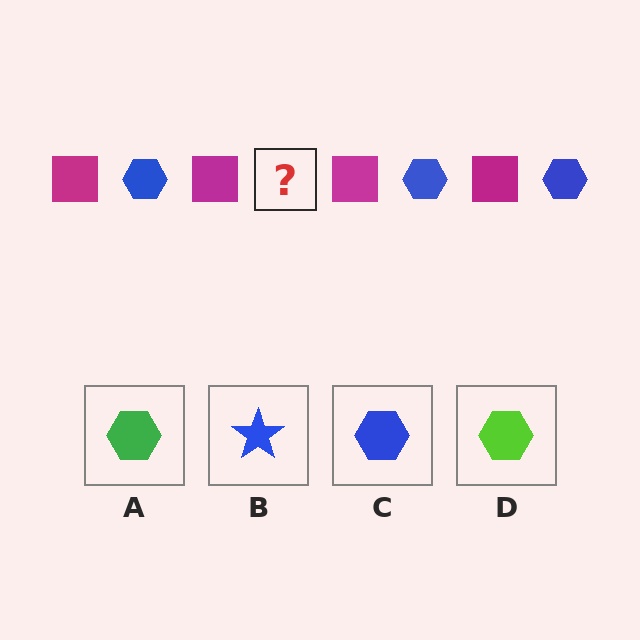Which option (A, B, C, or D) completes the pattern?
C.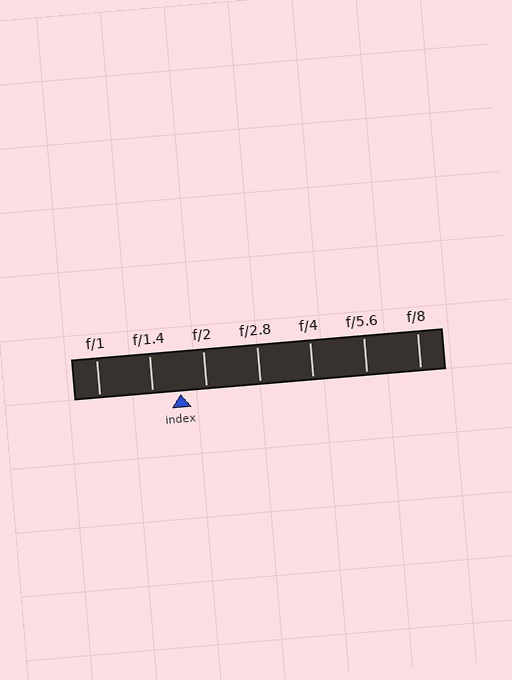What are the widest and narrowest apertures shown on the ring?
The widest aperture shown is f/1 and the narrowest is f/8.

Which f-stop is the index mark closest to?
The index mark is closest to f/2.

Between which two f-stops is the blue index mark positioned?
The index mark is between f/1.4 and f/2.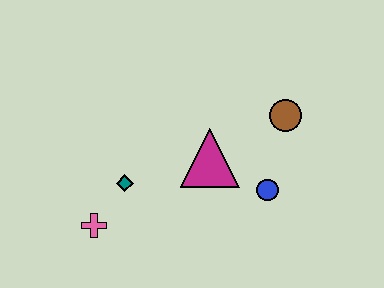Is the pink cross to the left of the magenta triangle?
Yes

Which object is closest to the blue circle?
The magenta triangle is closest to the blue circle.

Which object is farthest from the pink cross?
The brown circle is farthest from the pink cross.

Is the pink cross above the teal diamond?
No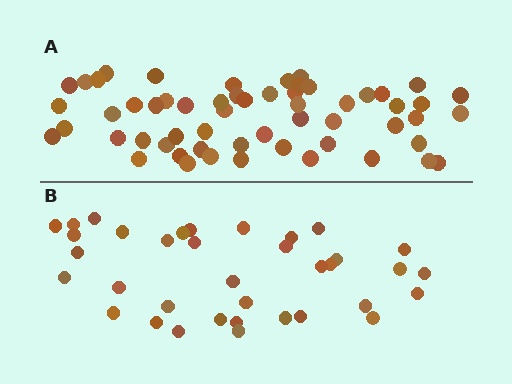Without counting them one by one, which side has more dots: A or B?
Region A (the top region) has more dots.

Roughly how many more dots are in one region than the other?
Region A has approximately 20 more dots than region B.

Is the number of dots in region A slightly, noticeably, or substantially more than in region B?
Region A has substantially more. The ratio is roughly 1.6 to 1.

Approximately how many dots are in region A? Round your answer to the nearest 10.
About 60 dots. (The exact count is 57, which rounds to 60.)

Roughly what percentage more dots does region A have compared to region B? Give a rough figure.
About 60% more.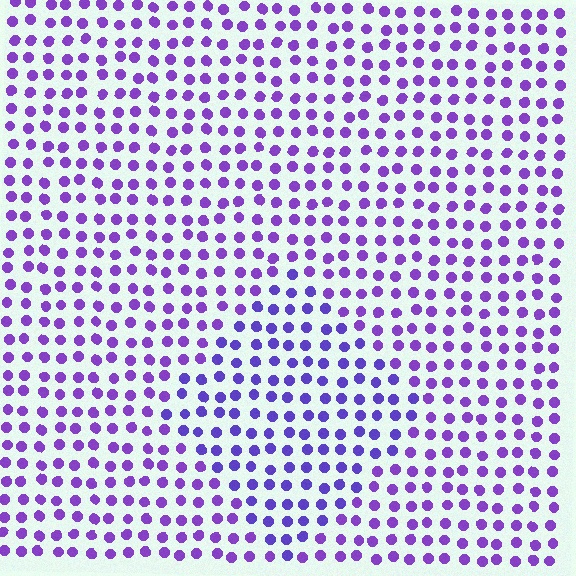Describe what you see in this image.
The image is filled with small purple elements in a uniform arrangement. A diamond-shaped region is visible where the elements are tinted to a slightly different hue, forming a subtle color boundary.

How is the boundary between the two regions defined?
The boundary is defined purely by a slight shift in hue (about 19 degrees). Spacing, size, and orientation are identical on both sides.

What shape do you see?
I see a diamond.